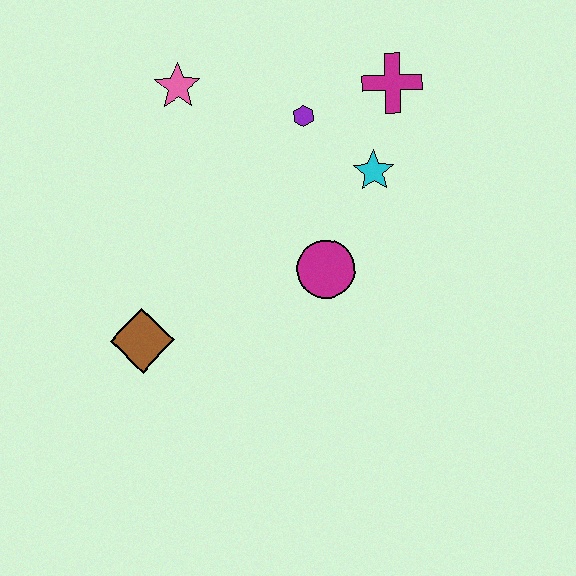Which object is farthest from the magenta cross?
The brown diamond is farthest from the magenta cross.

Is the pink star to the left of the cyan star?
Yes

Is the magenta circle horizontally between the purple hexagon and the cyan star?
Yes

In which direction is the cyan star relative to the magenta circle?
The cyan star is above the magenta circle.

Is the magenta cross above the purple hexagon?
Yes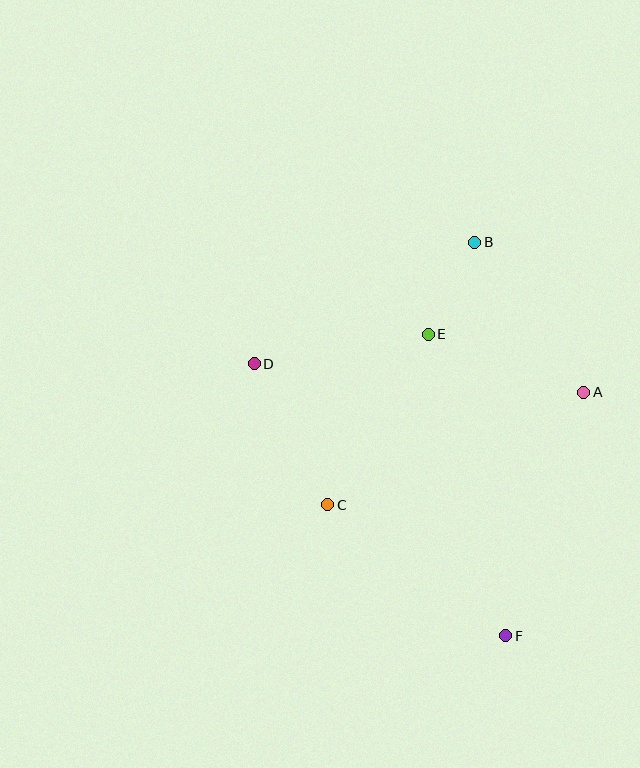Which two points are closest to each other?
Points B and E are closest to each other.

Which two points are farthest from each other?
Points B and F are farthest from each other.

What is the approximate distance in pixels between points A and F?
The distance between A and F is approximately 256 pixels.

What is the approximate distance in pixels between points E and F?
The distance between E and F is approximately 311 pixels.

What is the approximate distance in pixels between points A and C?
The distance between A and C is approximately 280 pixels.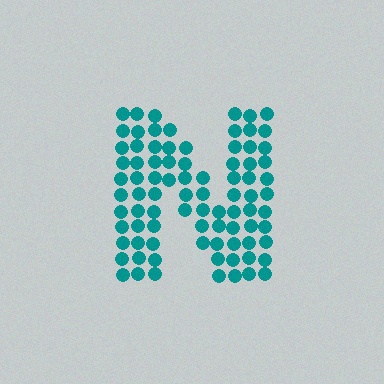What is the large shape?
The large shape is the letter N.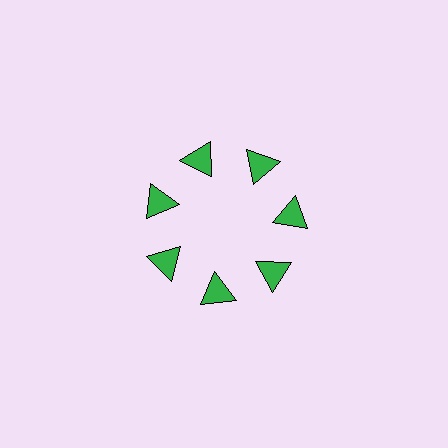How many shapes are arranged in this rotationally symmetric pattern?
There are 7 shapes, arranged in 7 groups of 1.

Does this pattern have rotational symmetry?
Yes, this pattern has 7-fold rotational symmetry. It looks the same after rotating 51 degrees around the center.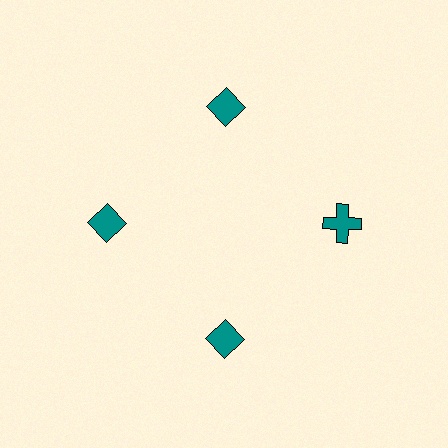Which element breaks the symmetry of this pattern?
The teal cross at roughly the 3 o'clock position breaks the symmetry. All other shapes are teal diamonds.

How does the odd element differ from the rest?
It has a different shape: cross instead of diamond.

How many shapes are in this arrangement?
There are 4 shapes arranged in a ring pattern.